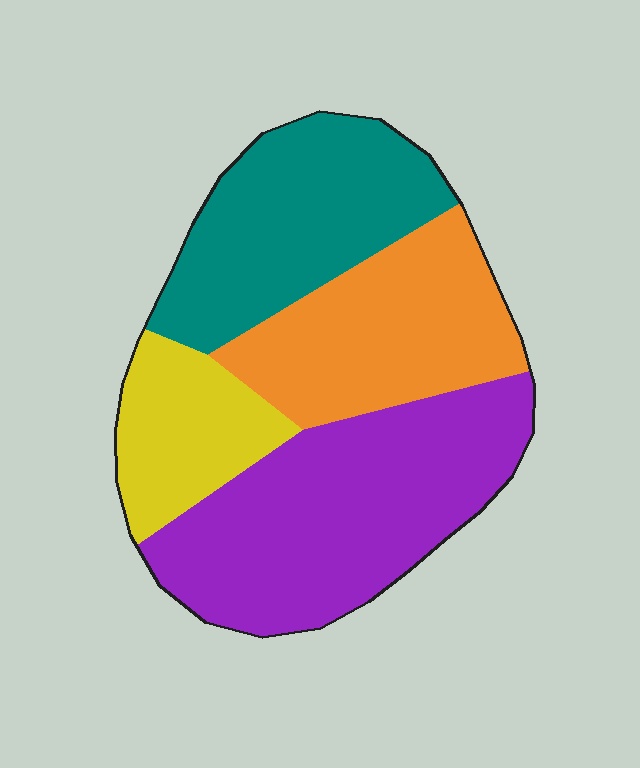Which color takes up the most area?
Purple, at roughly 35%.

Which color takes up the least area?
Yellow, at roughly 15%.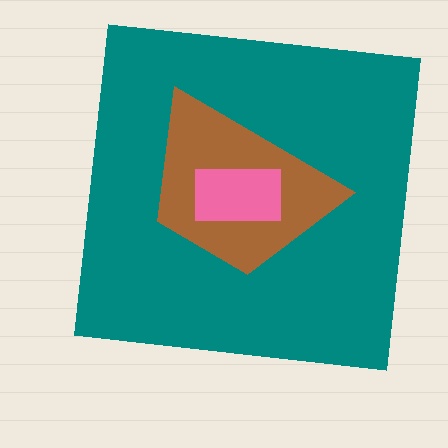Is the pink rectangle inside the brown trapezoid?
Yes.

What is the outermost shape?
The teal square.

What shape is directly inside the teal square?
The brown trapezoid.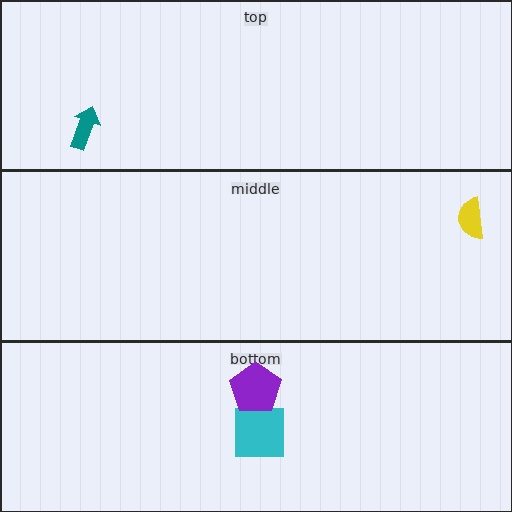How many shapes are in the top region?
1.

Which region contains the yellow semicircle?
The middle region.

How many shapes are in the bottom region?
2.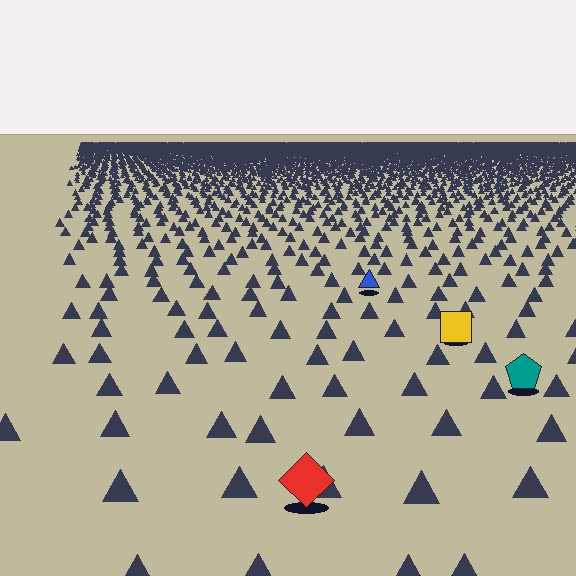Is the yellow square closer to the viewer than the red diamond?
No. The red diamond is closer — you can tell from the texture gradient: the ground texture is coarser near it.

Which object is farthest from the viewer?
The blue triangle is farthest from the viewer. It appears smaller and the ground texture around it is denser.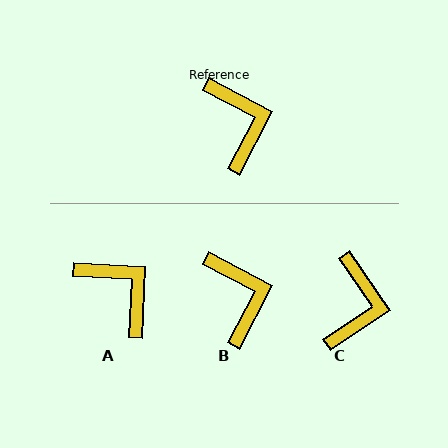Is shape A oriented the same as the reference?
No, it is off by about 25 degrees.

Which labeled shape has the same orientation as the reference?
B.